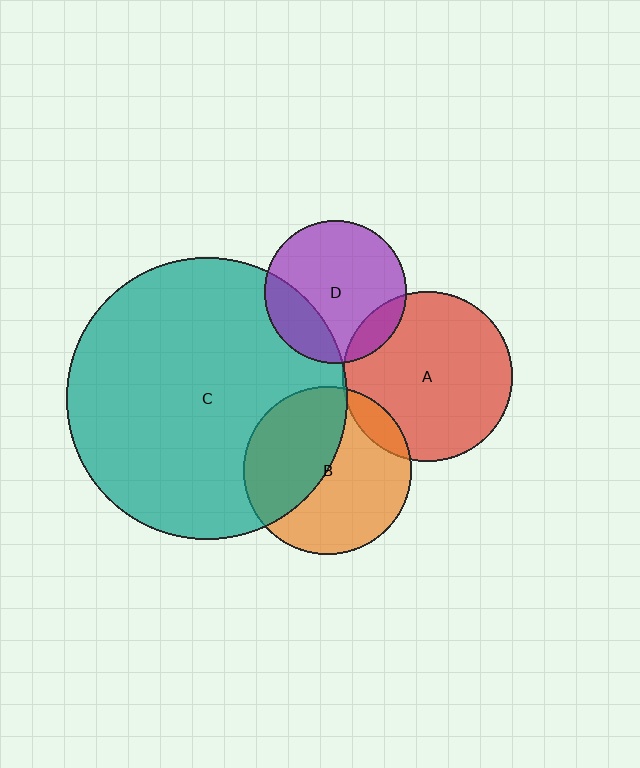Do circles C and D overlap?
Yes.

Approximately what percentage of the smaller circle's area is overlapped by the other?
Approximately 25%.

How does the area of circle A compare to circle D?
Approximately 1.4 times.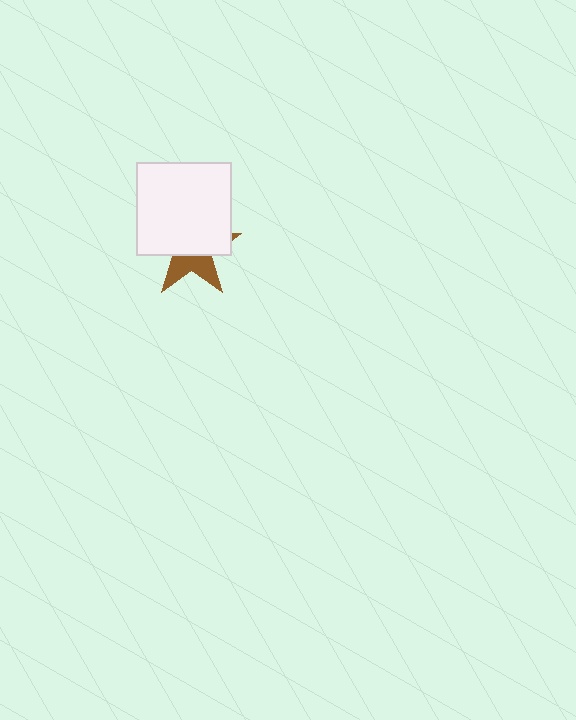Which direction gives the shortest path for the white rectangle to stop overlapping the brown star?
Moving up gives the shortest separation.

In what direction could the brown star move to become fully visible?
The brown star could move down. That would shift it out from behind the white rectangle entirely.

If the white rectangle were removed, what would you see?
You would see the complete brown star.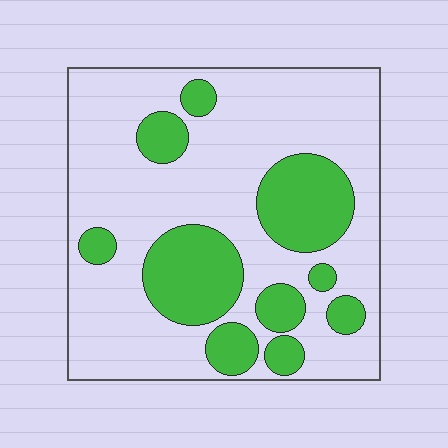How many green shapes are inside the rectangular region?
10.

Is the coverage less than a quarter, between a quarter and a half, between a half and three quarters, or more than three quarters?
Between a quarter and a half.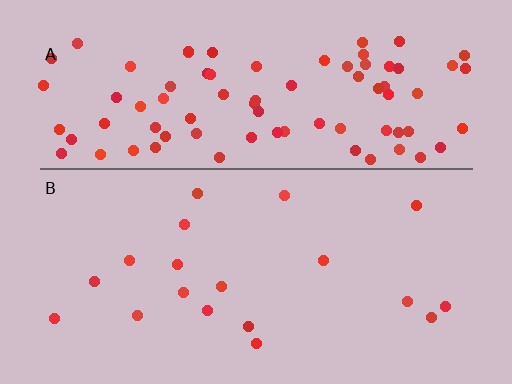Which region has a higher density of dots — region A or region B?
A (the top).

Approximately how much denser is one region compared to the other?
Approximately 4.7× — region A over region B.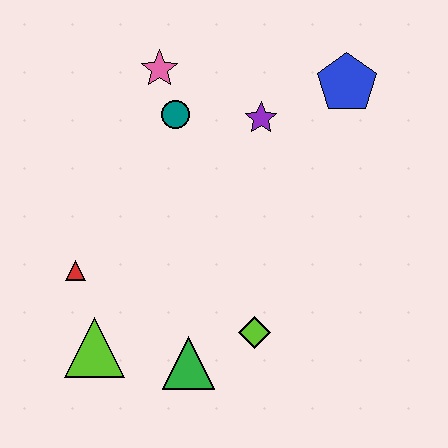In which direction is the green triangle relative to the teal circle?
The green triangle is below the teal circle.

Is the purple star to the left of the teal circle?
No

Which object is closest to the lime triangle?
The red triangle is closest to the lime triangle.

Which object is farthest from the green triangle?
The blue pentagon is farthest from the green triangle.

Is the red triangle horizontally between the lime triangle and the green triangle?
No